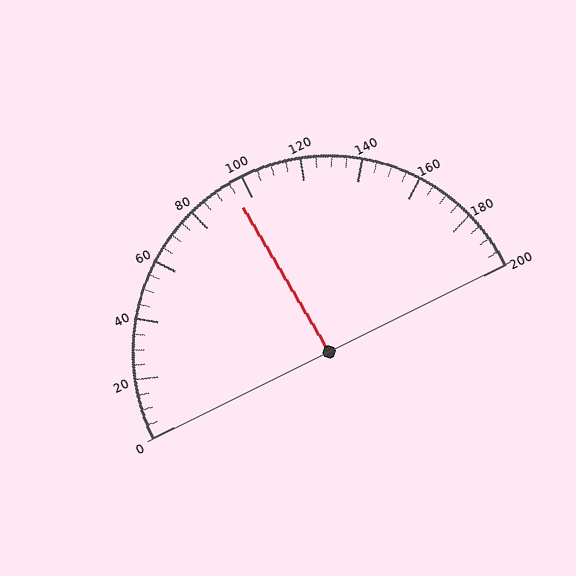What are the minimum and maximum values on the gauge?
The gauge ranges from 0 to 200.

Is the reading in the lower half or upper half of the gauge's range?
The reading is in the lower half of the range (0 to 200).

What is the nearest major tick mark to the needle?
The nearest major tick mark is 100.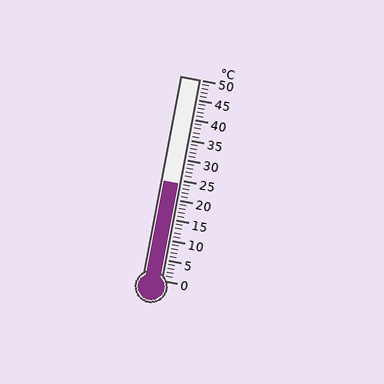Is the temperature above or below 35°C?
The temperature is below 35°C.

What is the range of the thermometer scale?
The thermometer scale ranges from 0°C to 50°C.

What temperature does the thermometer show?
The thermometer shows approximately 24°C.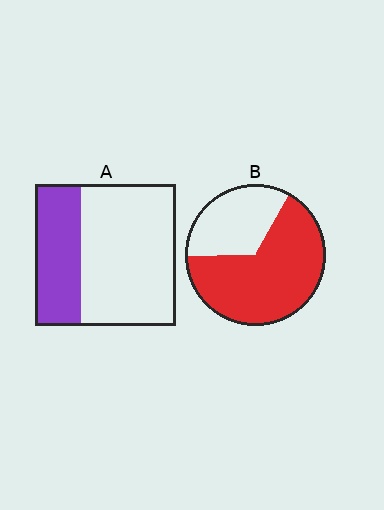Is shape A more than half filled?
No.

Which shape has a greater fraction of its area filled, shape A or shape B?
Shape B.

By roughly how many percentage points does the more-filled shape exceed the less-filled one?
By roughly 35 percentage points (B over A).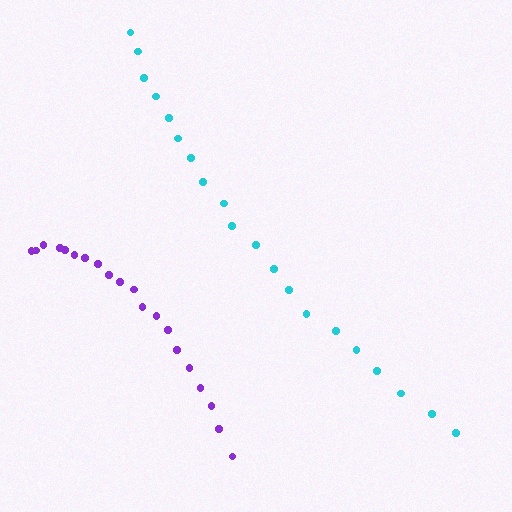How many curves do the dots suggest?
There are 2 distinct paths.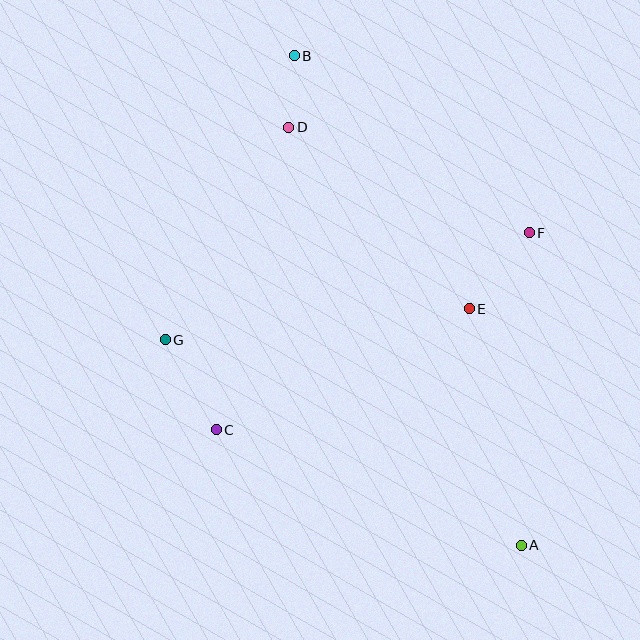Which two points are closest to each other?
Points B and D are closest to each other.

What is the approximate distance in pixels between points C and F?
The distance between C and F is approximately 370 pixels.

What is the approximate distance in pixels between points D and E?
The distance between D and E is approximately 256 pixels.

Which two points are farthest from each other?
Points A and B are farthest from each other.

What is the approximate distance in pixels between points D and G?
The distance between D and G is approximately 246 pixels.